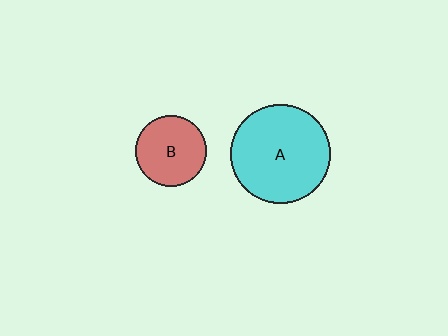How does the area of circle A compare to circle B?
Approximately 2.0 times.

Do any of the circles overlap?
No, none of the circles overlap.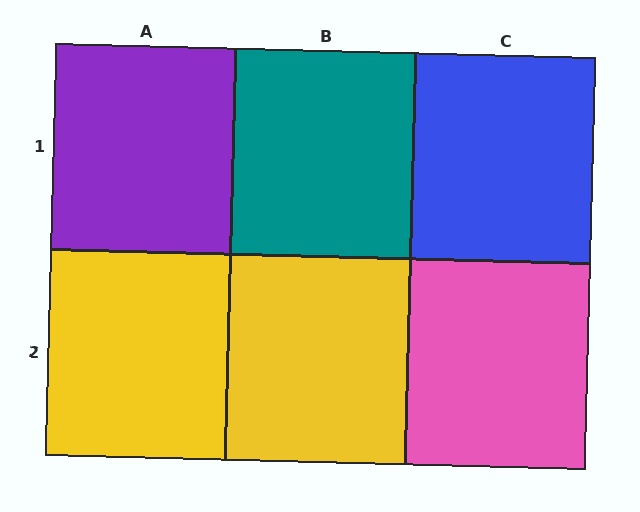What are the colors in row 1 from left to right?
Purple, teal, blue.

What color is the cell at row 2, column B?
Yellow.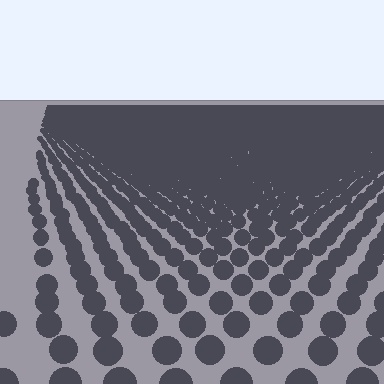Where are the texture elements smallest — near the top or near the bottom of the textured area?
Near the top.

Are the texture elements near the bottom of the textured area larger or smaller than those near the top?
Larger. Near the bottom, elements are closer to the viewer and appear at a bigger on-screen size.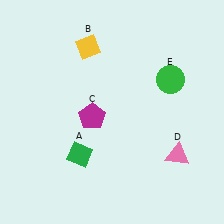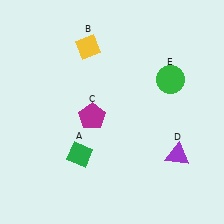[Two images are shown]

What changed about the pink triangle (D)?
In Image 1, D is pink. In Image 2, it changed to purple.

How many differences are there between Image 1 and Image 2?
There is 1 difference between the two images.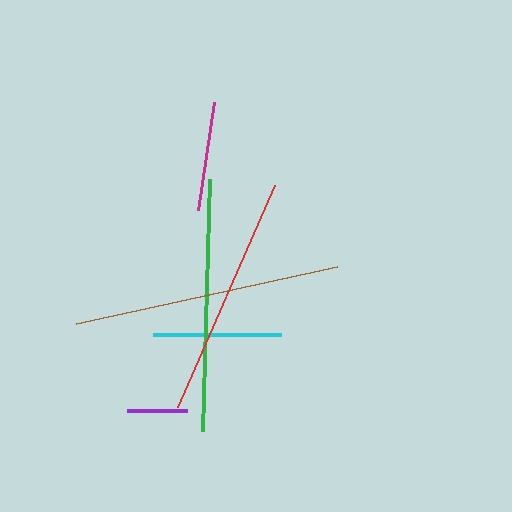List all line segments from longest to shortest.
From longest to shortest: brown, green, red, cyan, magenta, purple.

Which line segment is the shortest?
The purple line is the shortest at approximately 60 pixels.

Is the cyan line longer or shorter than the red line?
The red line is longer than the cyan line.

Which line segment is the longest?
The brown line is the longest at approximately 267 pixels.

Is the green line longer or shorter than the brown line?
The brown line is longer than the green line.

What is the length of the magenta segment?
The magenta segment is approximately 109 pixels long.